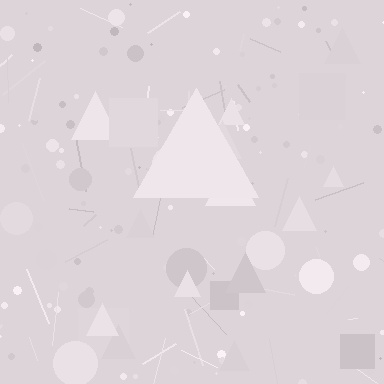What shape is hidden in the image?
A triangle is hidden in the image.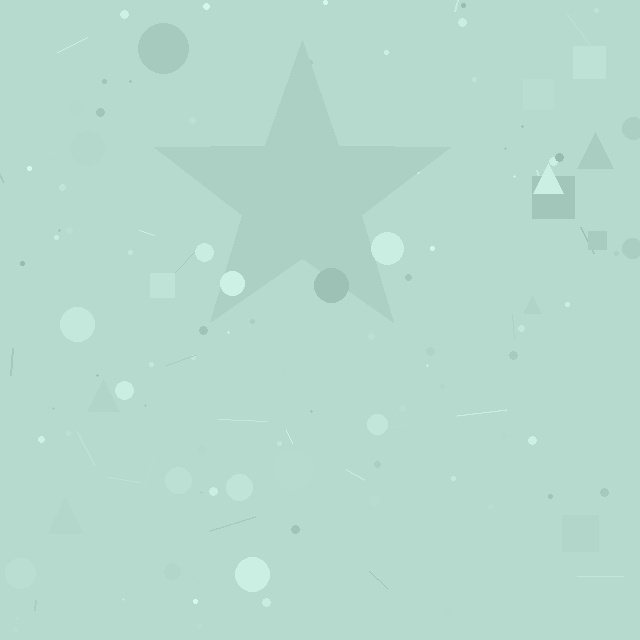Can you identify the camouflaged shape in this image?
The camouflaged shape is a star.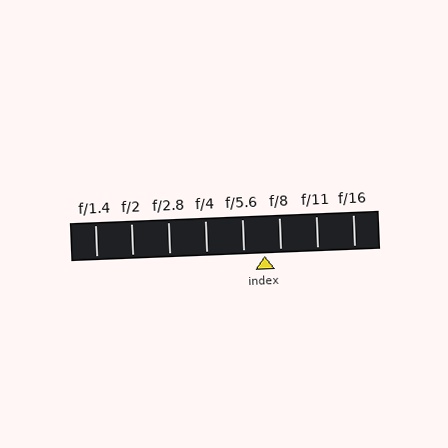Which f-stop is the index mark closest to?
The index mark is closest to f/8.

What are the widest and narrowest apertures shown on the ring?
The widest aperture shown is f/1.4 and the narrowest is f/16.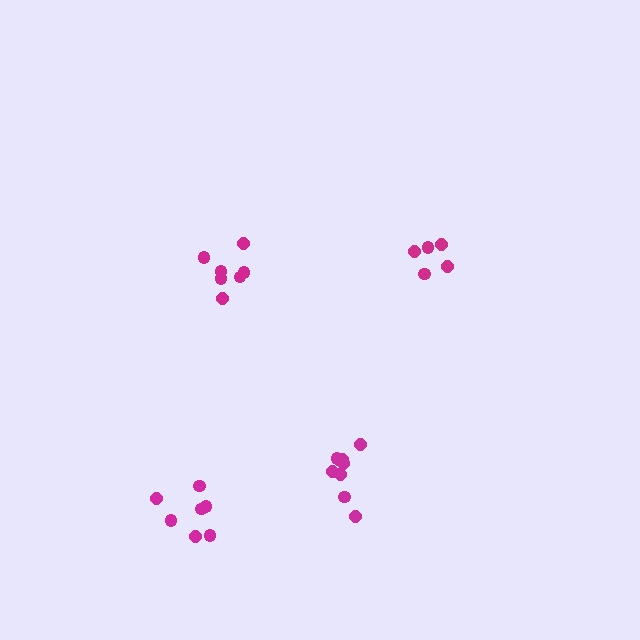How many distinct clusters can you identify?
There are 4 distinct clusters.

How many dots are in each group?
Group 1: 5 dots, Group 2: 7 dots, Group 3: 7 dots, Group 4: 9 dots (28 total).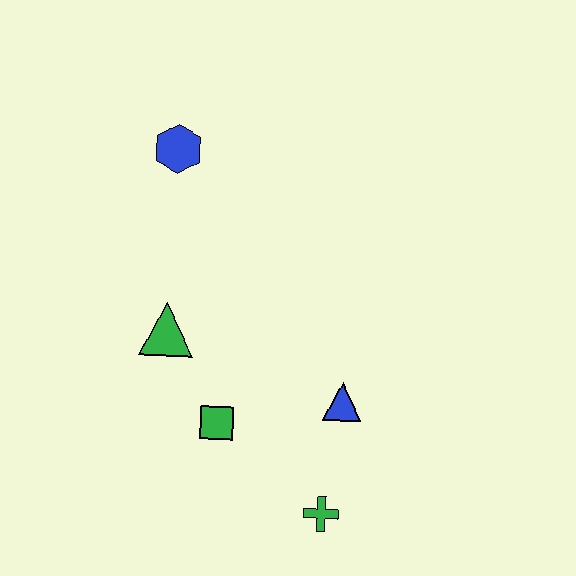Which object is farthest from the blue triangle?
The blue hexagon is farthest from the blue triangle.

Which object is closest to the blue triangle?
The green cross is closest to the blue triangle.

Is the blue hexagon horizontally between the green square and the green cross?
No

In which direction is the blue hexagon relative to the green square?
The blue hexagon is above the green square.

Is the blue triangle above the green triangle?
No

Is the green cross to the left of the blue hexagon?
No